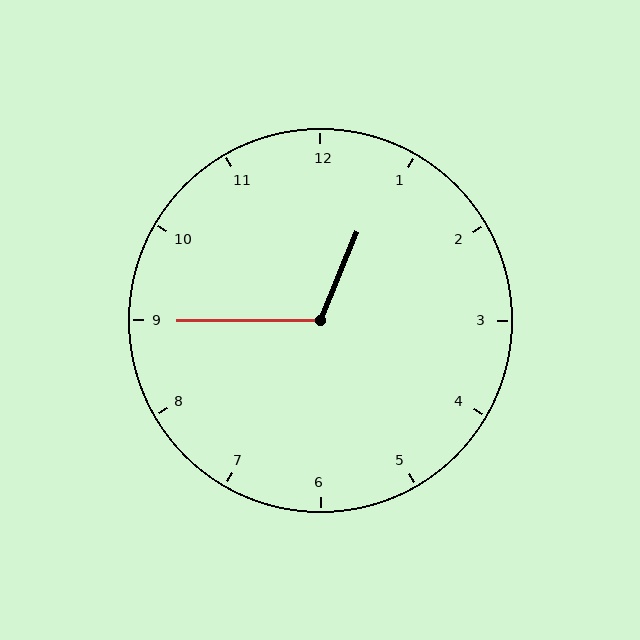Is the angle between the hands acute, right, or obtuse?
It is obtuse.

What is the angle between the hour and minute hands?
Approximately 112 degrees.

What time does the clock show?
12:45.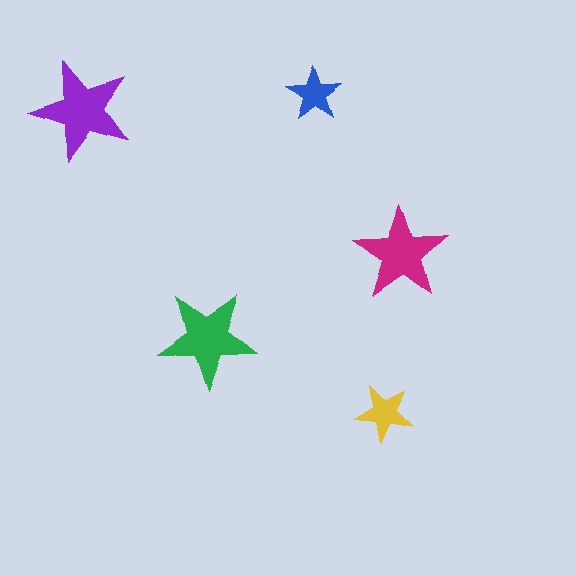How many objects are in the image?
There are 5 objects in the image.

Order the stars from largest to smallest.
the purple one, the green one, the magenta one, the yellow one, the blue one.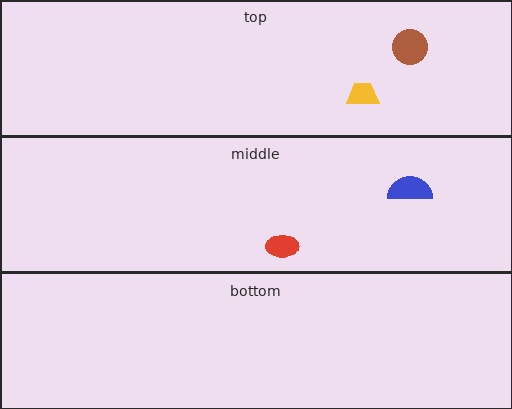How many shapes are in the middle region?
2.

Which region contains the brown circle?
The top region.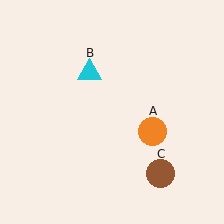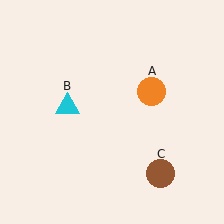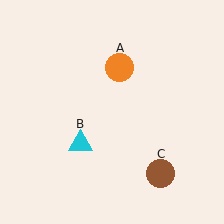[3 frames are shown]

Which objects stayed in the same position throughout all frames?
Brown circle (object C) remained stationary.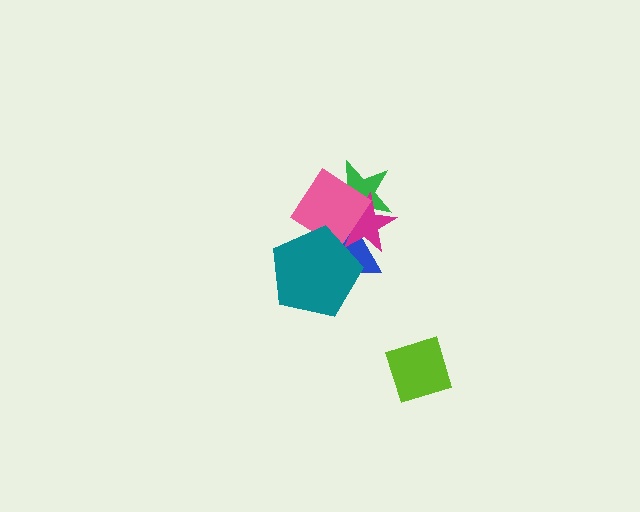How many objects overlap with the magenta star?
4 objects overlap with the magenta star.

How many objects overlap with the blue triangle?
4 objects overlap with the blue triangle.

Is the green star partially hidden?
Yes, it is partially covered by another shape.